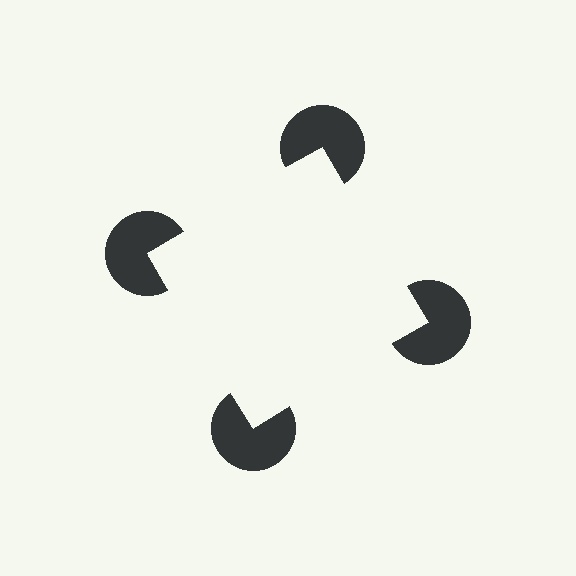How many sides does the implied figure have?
4 sides.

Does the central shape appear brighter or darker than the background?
It typically appears slightly brighter than the background, even though no actual brightness change is drawn.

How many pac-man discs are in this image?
There are 4 — one at each vertex of the illusory square.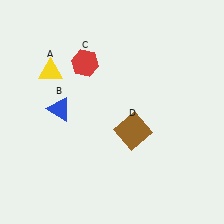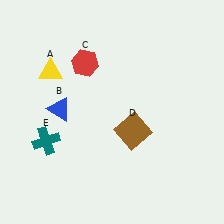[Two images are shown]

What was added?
A teal cross (E) was added in Image 2.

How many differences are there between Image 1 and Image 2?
There is 1 difference between the two images.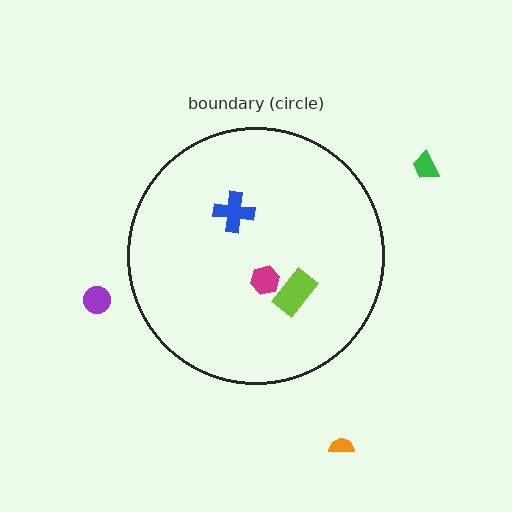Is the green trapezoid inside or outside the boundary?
Outside.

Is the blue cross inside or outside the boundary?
Inside.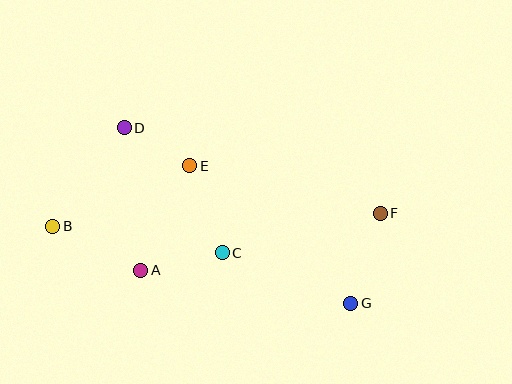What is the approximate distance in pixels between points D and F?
The distance between D and F is approximately 270 pixels.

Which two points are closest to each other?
Points D and E are closest to each other.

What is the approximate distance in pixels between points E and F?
The distance between E and F is approximately 196 pixels.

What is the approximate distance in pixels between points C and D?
The distance between C and D is approximately 159 pixels.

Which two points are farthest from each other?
Points B and F are farthest from each other.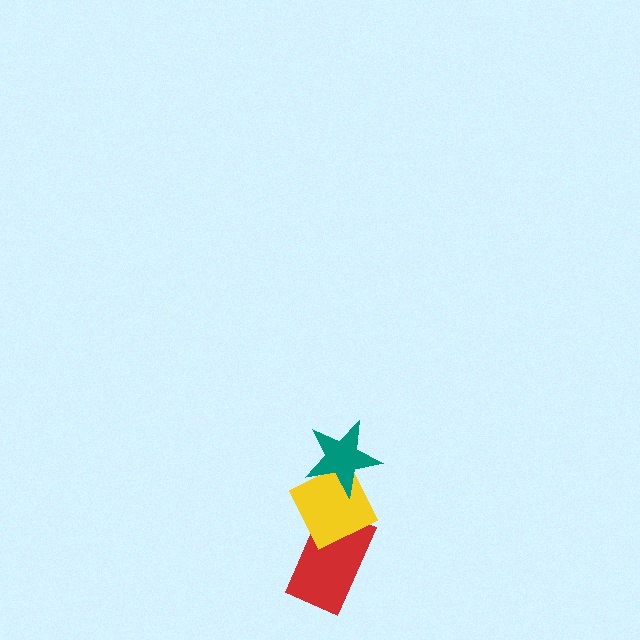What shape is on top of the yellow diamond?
The teal star is on top of the yellow diamond.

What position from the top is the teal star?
The teal star is 1st from the top.